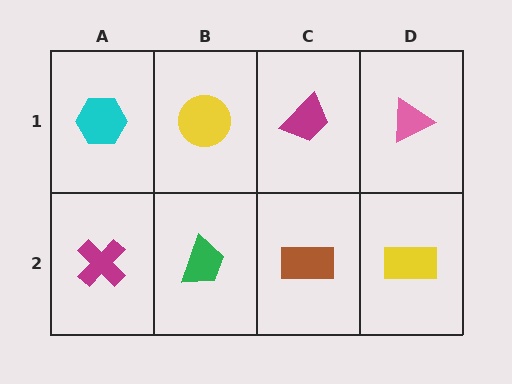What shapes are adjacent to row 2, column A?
A cyan hexagon (row 1, column A), a green trapezoid (row 2, column B).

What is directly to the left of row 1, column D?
A magenta trapezoid.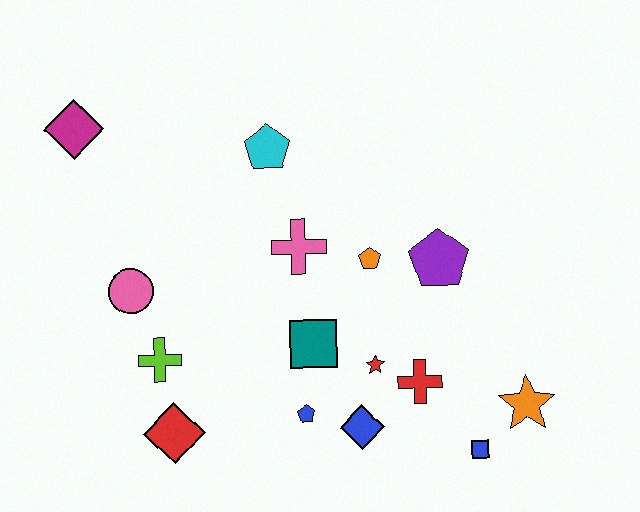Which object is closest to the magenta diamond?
The pink circle is closest to the magenta diamond.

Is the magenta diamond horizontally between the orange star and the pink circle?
No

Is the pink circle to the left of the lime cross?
Yes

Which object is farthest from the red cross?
The magenta diamond is farthest from the red cross.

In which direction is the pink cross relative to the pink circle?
The pink cross is to the right of the pink circle.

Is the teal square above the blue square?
Yes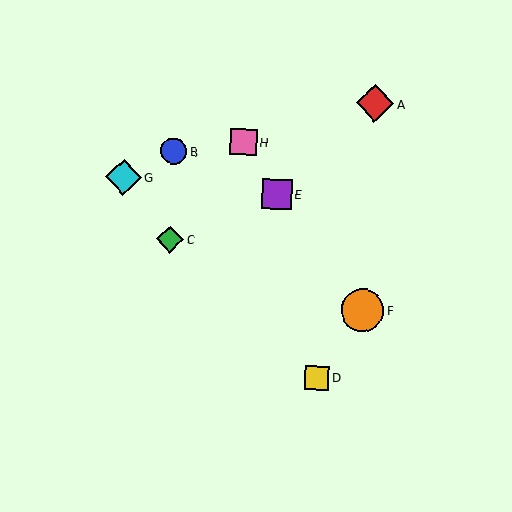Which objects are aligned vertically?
Objects B, C are aligned vertically.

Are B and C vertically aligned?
Yes, both are at x≈173.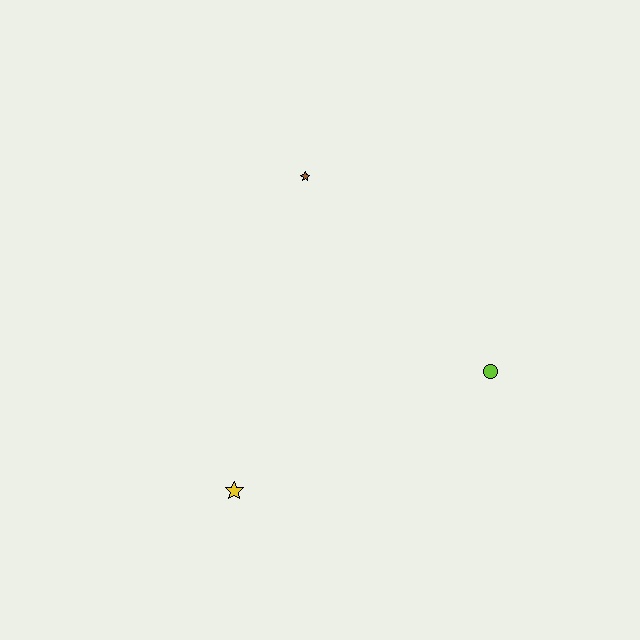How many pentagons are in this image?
There are no pentagons.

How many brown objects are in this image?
There is 1 brown object.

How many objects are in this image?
There are 3 objects.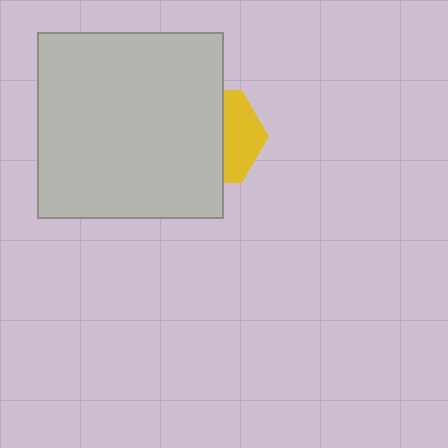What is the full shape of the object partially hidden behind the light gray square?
The partially hidden object is a yellow hexagon.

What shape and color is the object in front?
The object in front is a light gray square.